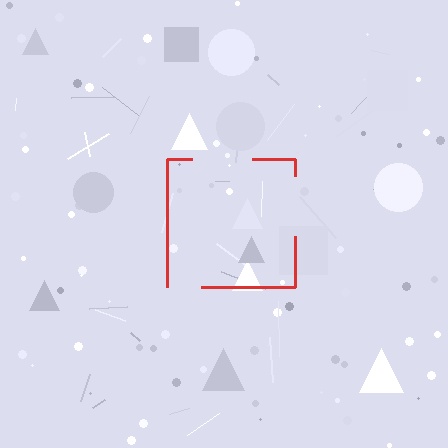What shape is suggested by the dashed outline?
The dashed outline suggests a square.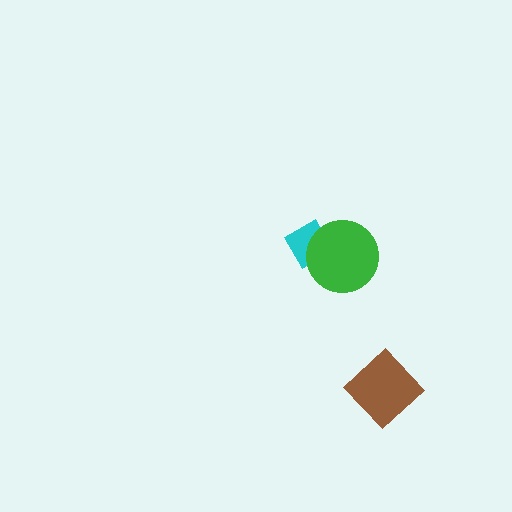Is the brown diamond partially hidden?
No, no other shape covers it.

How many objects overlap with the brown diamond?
0 objects overlap with the brown diamond.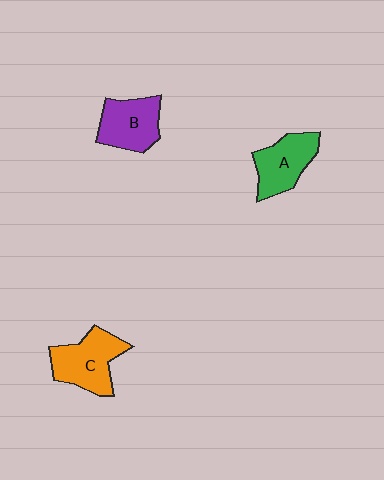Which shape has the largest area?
Shape C (orange).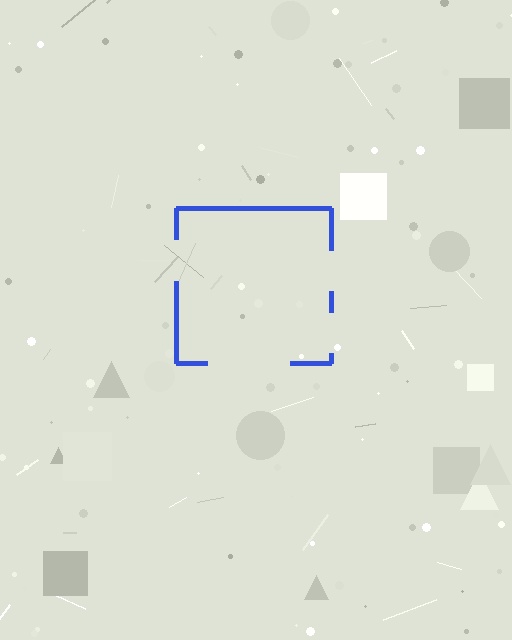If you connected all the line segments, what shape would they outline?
They would outline a square.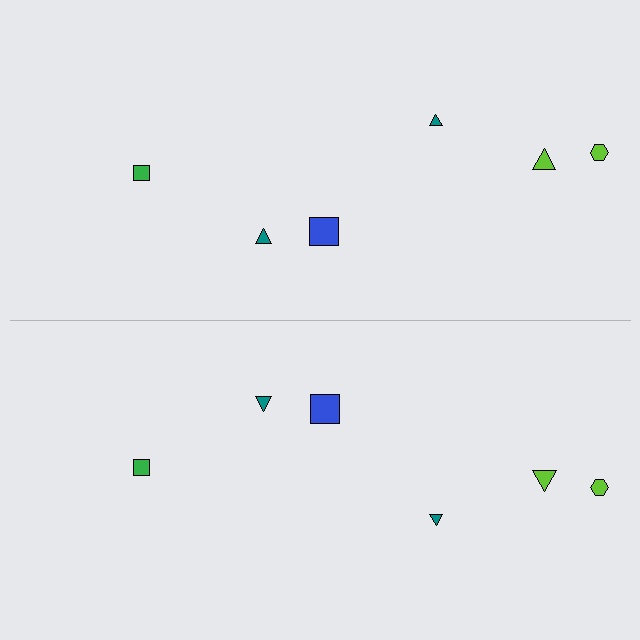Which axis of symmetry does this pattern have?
The pattern has a horizontal axis of symmetry running through the center of the image.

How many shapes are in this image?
There are 12 shapes in this image.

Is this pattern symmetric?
Yes, this pattern has bilateral (reflection) symmetry.